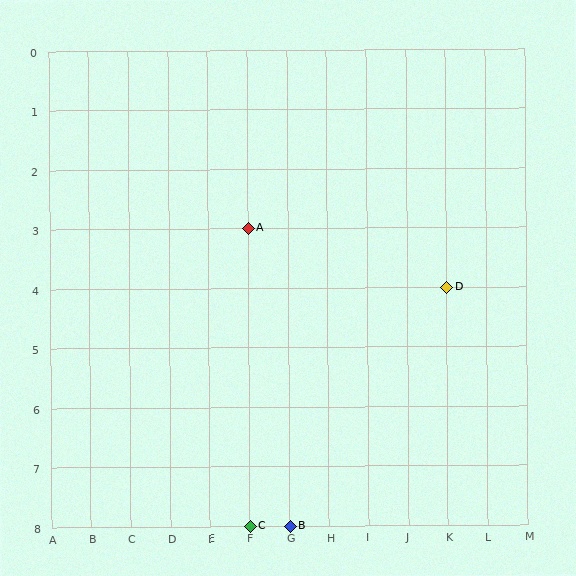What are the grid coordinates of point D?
Point D is at grid coordinates (K, 4).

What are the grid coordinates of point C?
Point C is at grid coordinates (F, 8).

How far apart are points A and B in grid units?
Points A and B are 1 column and 5 rows apart (about 5.1 grid units diagonally).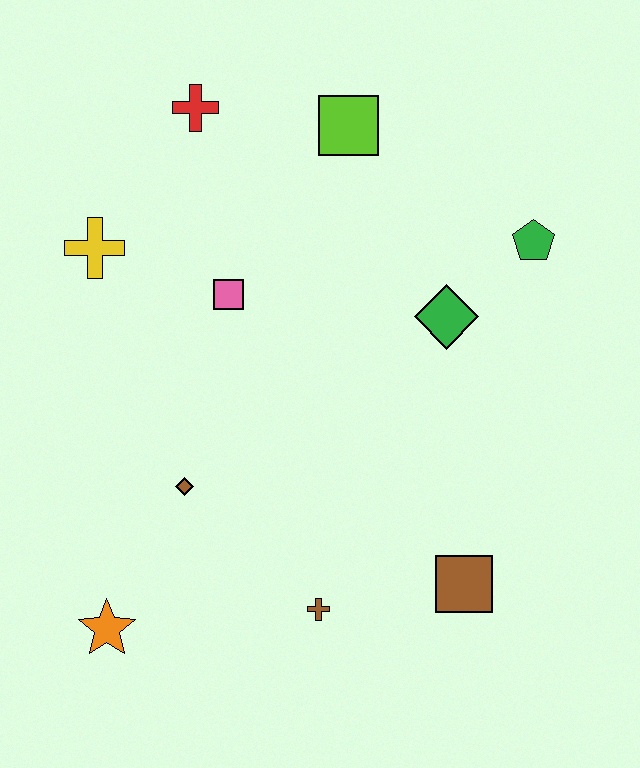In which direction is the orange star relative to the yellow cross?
The orange star is below the yellow cross.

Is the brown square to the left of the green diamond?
No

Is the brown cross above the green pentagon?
No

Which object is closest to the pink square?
The yellow cross is closest to the pink square.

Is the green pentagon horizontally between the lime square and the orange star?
No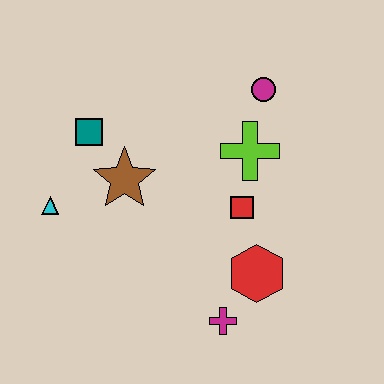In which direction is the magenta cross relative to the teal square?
The magenta cross is below the teal square.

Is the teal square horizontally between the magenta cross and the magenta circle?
No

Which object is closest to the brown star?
The teal square is closest to the brown star.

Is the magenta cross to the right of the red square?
No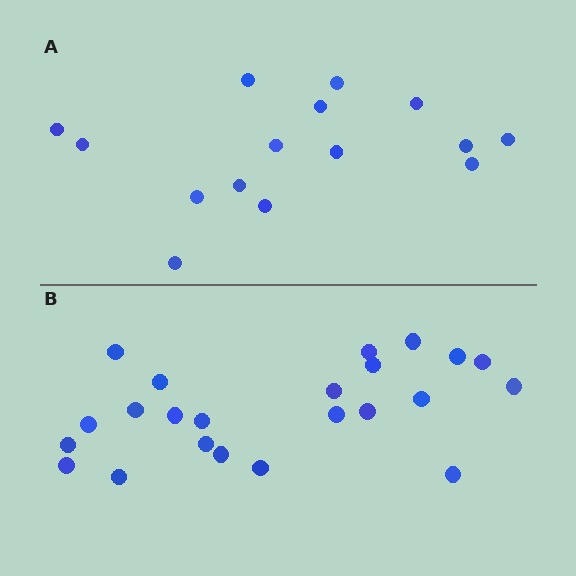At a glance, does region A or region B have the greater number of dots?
Region B (the bottom region) has more dots.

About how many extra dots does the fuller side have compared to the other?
Region B has roughly 8 or so more dots than region A.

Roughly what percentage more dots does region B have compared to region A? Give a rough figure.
About 55% more.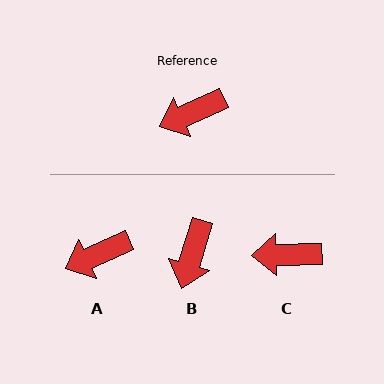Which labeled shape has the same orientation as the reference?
A.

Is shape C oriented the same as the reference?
No, it is off by about 23 degrees.